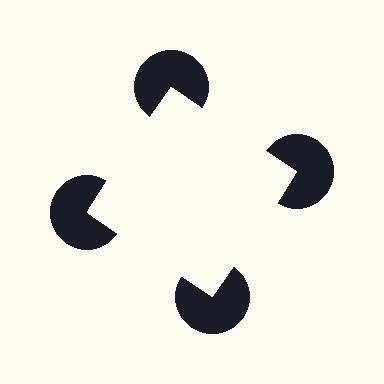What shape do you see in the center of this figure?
An illusory square — its edges are inferred from the aligned wedge cuts in the pac-man discs, not physically drawn.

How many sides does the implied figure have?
4 sides.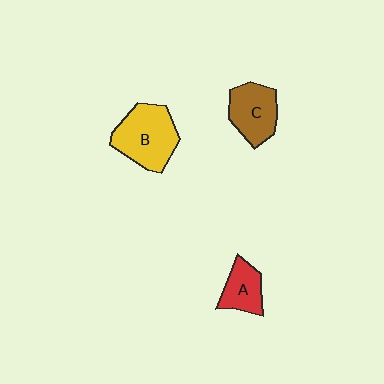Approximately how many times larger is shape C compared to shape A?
Approximately 1.4 times.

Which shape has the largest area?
Shape B (yellow).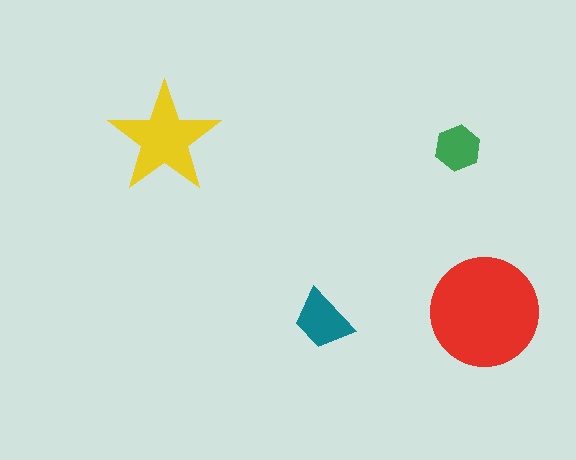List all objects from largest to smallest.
The red circle, the yellow star, the teal trapezoid, the green hexagon.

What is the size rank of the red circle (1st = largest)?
1st.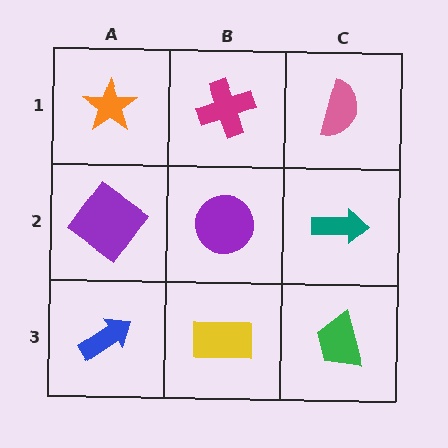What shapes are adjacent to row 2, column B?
A magenta cross (row 1, column B), a yellow rectangle (row 3, column B), a purple diamond (row 2, column A), a teal arrow (row 2, column C).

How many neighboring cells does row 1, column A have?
2.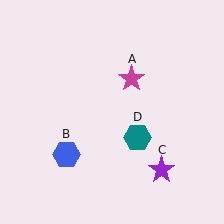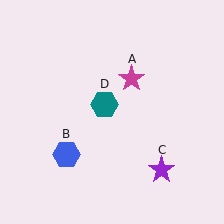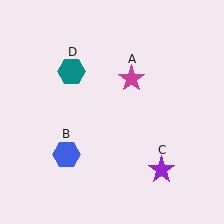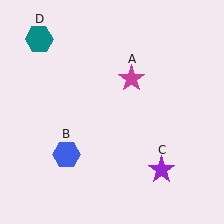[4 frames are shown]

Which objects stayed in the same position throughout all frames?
Magenta star (object A) and blue hexagon (object B) and purple star (object C) remained stationary.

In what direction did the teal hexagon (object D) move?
The teal hexagon (object D) moved up and to the left.